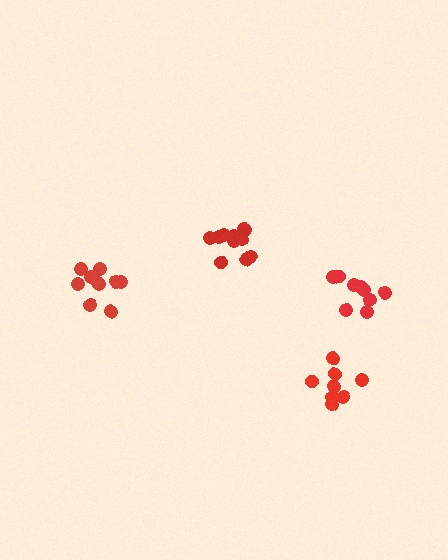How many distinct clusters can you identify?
There are 4 distinct clusters.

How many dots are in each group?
Group 1: 10 dots, Group 2: 8 dots, Group 3: 9 dots, Group 4: 12 dots (39 total).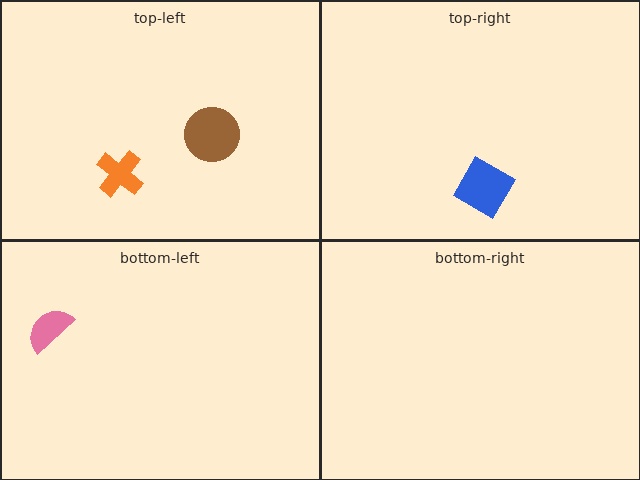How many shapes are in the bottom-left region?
1.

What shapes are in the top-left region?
The orange cross, the brown circle.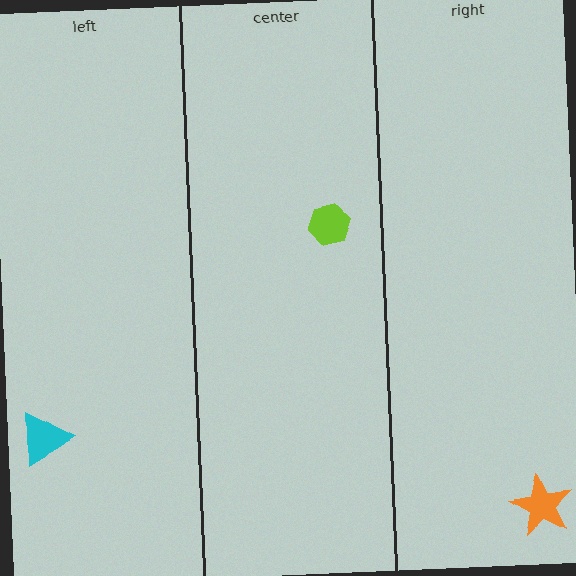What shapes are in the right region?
The orange star.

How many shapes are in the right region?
1.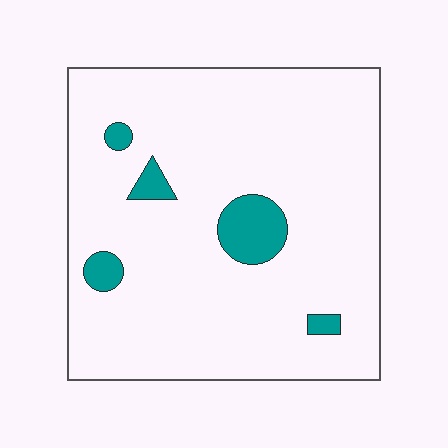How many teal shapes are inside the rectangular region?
5.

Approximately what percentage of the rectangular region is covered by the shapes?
Approximately 10%.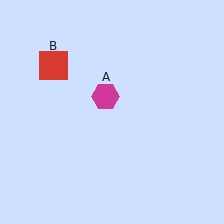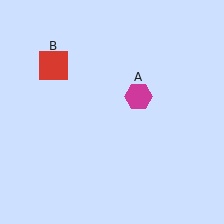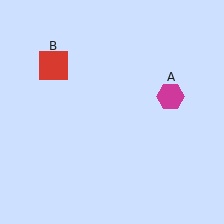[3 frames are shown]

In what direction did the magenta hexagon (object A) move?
The magenta hexagon (object A) moved right.